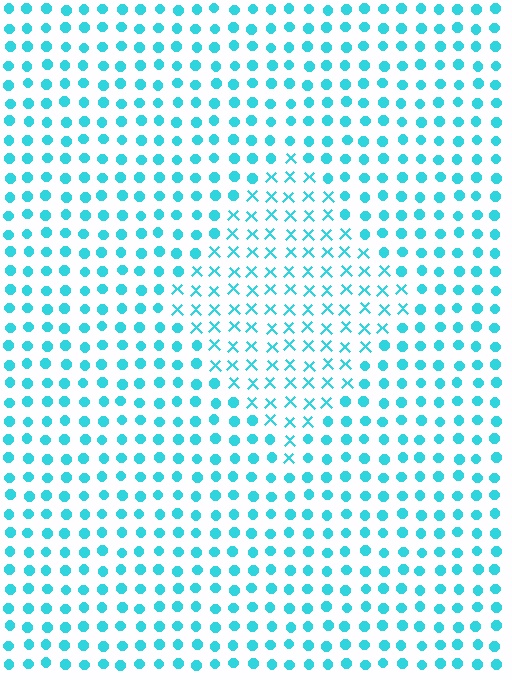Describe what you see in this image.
The image is filled with small cyan elements arranged in a uniform grid. A diamond-shaped region contains X marks, while the surrounding area contains circles. The boundary is defined purely by the change in element shape.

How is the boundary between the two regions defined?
The boundary is defined by a change in element shape: X marks inside vs. circles outside. All elements share the same color and spacing.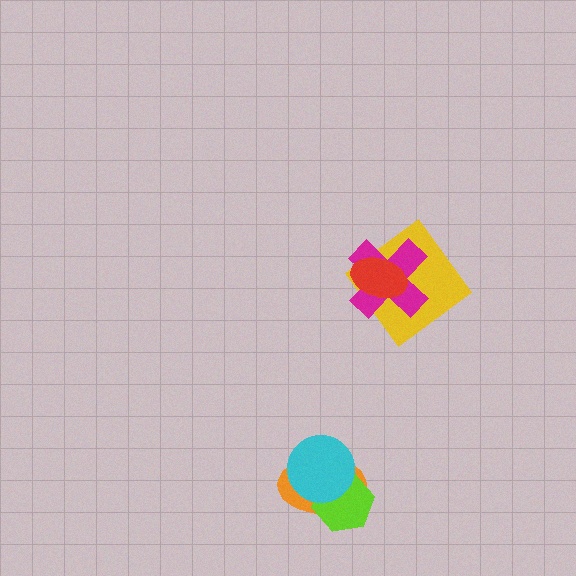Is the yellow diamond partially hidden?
Yes, it is partially covered by another shape.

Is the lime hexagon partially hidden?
Yes, it is partially covered by another shape.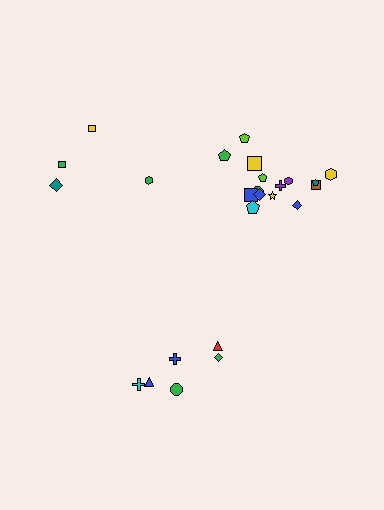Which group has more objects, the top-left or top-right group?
The top-right group.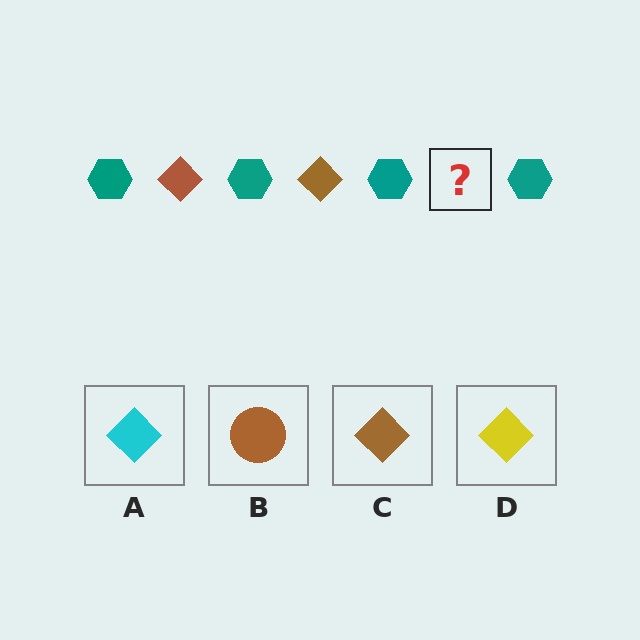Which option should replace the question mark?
Option C.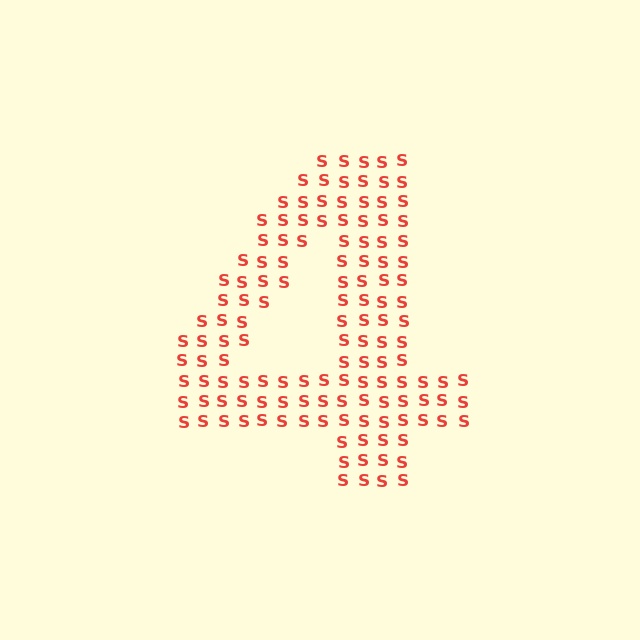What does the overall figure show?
The overall figure shows the digit 4.